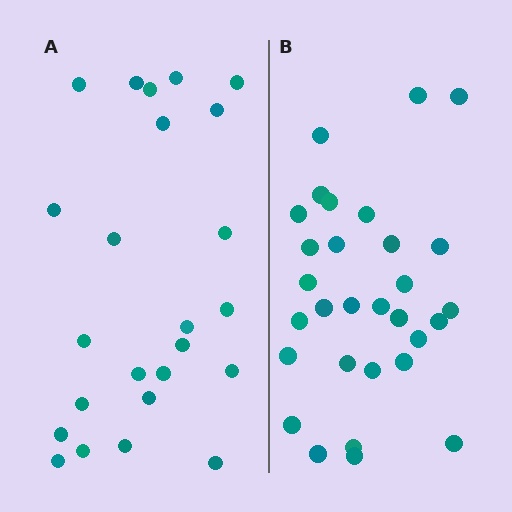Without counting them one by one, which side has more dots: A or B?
Region B (the right region) has more dots.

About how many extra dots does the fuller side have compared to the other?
Region B has about 6 more dots than region A.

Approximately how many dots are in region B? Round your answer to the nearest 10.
About 30 dots.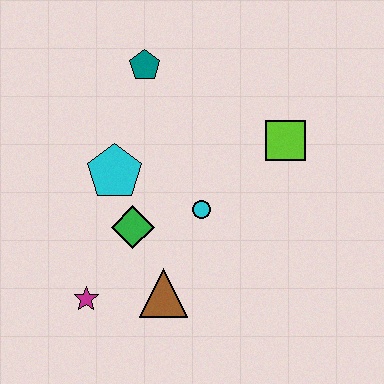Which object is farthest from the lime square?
The magenta star is farthest from the lime square.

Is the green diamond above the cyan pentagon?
No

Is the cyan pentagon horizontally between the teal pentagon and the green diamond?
No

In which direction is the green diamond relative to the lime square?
The green diamond is to the left of the lime square.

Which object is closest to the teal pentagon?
The cyan pentagon is closest to the teal pentagon.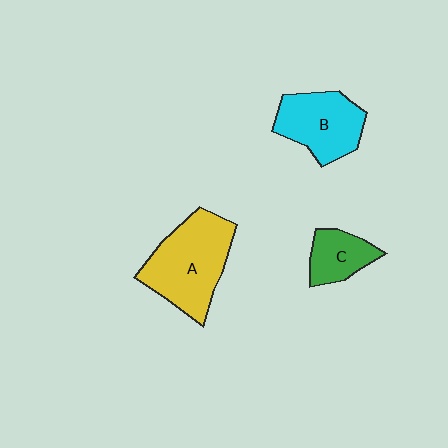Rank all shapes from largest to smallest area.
From largest to smallest: A (yellow), B (cyan), C (green).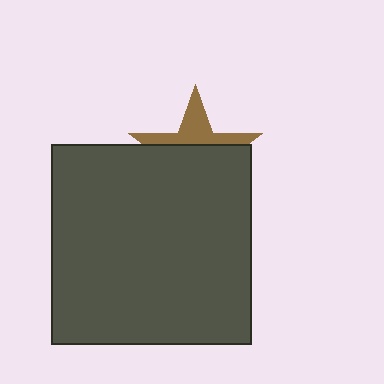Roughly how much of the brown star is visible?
A small part of it is visible (roughly 36%).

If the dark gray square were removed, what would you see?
You would see the complete brown star.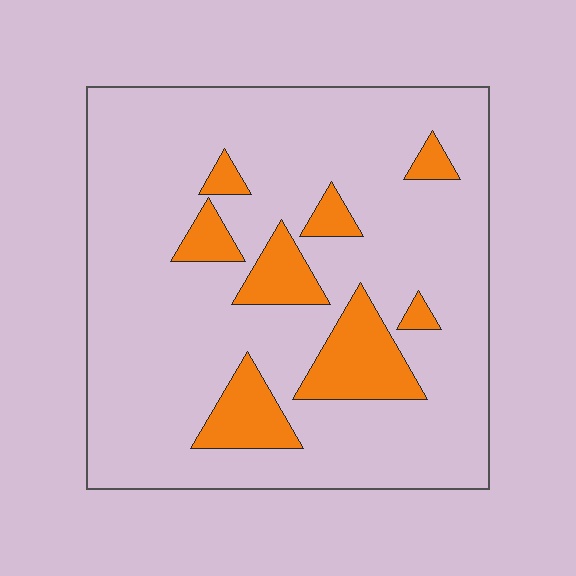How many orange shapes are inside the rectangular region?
8.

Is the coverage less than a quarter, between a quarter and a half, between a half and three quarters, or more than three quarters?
Less than a quarter.